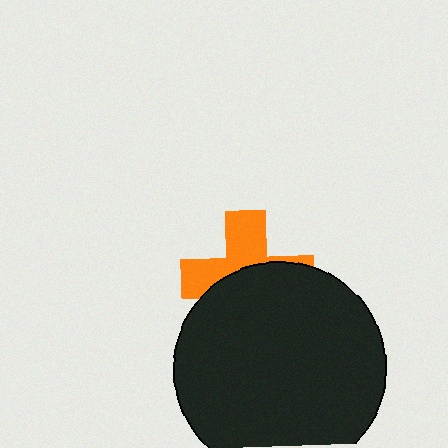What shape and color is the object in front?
The object in front is a black circle.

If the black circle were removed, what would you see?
You would see the complete orange cross.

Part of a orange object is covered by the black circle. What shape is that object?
It is a cross.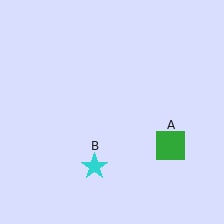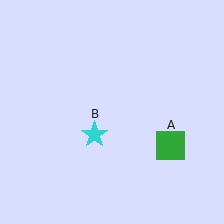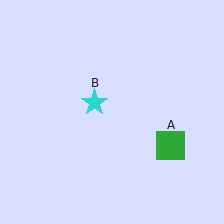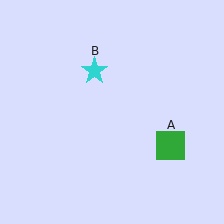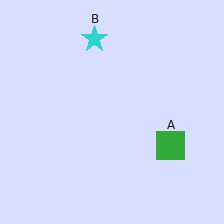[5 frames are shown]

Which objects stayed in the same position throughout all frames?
Green square (object A) remained stationary.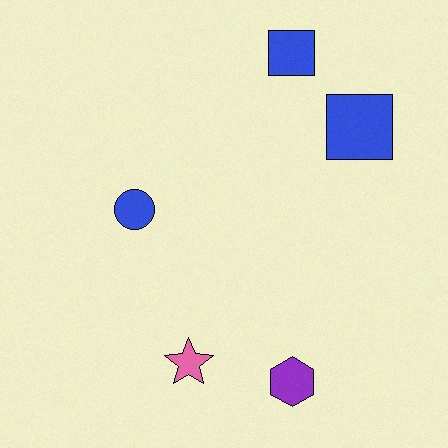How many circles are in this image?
There is 1 circle.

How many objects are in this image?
There are 5 objects.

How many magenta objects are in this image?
There are no magenta objects.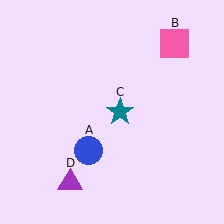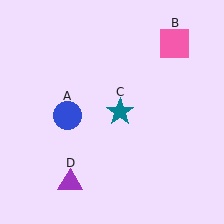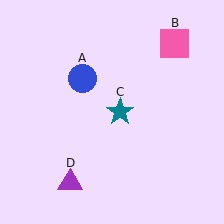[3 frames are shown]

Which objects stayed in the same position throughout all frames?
Pink square (object B) and teal star (object C) and purple triangle (object D) remained stationary.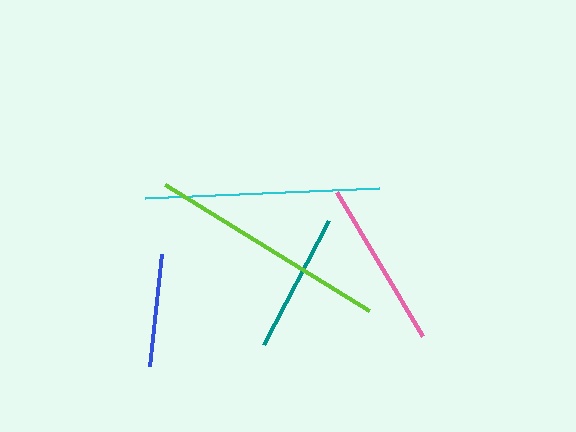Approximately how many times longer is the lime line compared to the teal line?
The lime line is approximately 1.7 times the length of the teal line.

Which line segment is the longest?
The lime line is the longest at approximately 239 pixels.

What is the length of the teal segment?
The teal segment is approximately 140 pixels long.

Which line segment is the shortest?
The blue line is the shortest at approximately 113 pixels.